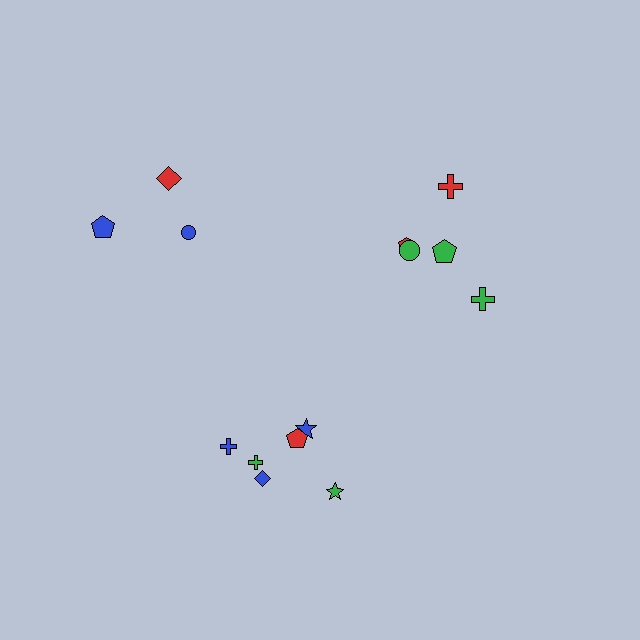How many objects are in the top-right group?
There are 5 objects.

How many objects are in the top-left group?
There are 3 objects.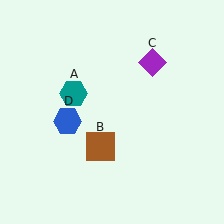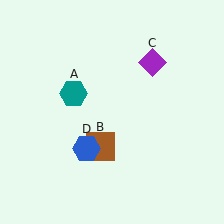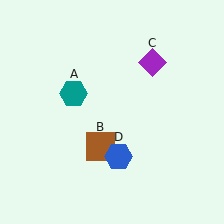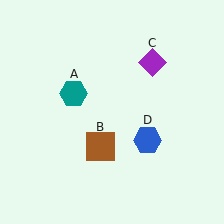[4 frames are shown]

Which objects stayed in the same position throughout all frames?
Teal hexagon (object A) and brown square (object B) and purple diamond (object C) remained stationary.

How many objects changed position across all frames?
1 object changed position: blue hexagon (object D).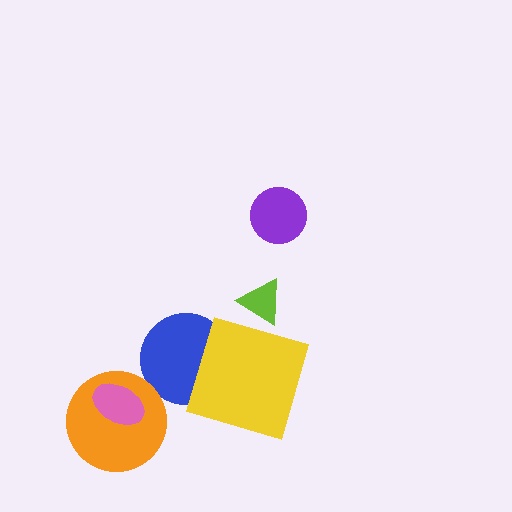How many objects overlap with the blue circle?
1 object overlaps with the blue circle.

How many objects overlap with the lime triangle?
0 objects overlap with the lime triangle.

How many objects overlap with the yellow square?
1 object overlaps with the yellow square.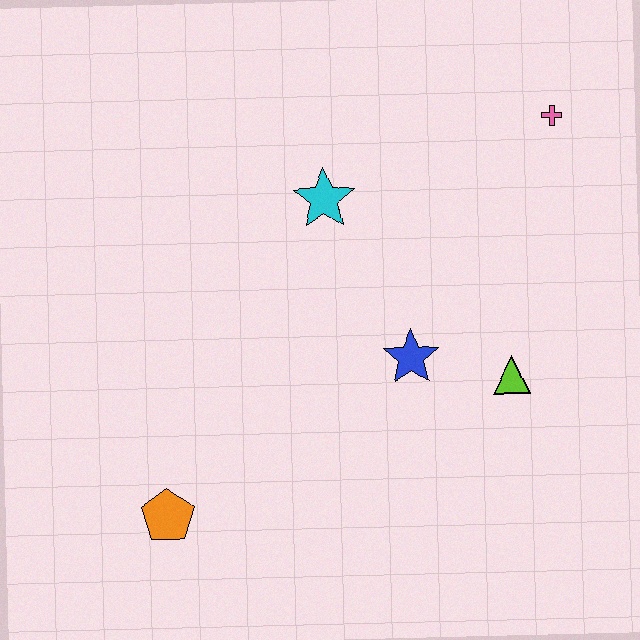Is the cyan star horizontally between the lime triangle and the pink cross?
No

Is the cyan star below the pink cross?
Yes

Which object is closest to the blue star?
The lime triangle is closest to the blue star.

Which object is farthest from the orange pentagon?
The pink cross is farthest from the orange pentagon.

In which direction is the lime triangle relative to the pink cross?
The lime triangle is below the pink cross.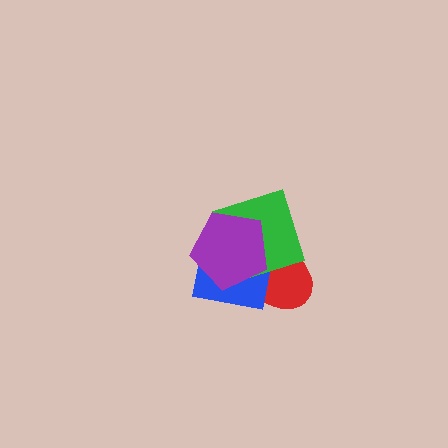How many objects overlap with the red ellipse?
3 objects overlap with the red ellipse.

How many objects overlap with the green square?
3 objects overlap with the green square.